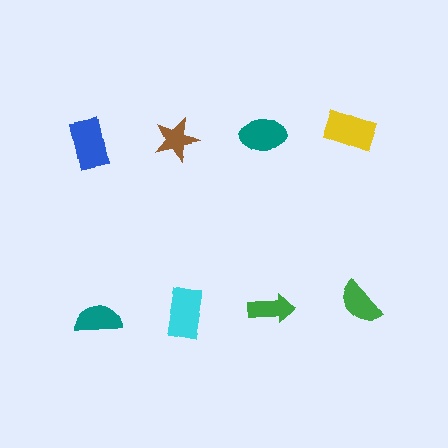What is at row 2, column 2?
A cyan rectangle.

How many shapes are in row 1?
4 shapes.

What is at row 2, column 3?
A green arrow.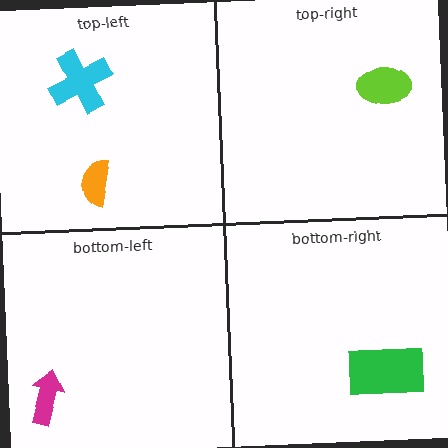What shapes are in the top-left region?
The cyan cross, the orange semicircle.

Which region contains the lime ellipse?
The top-right region.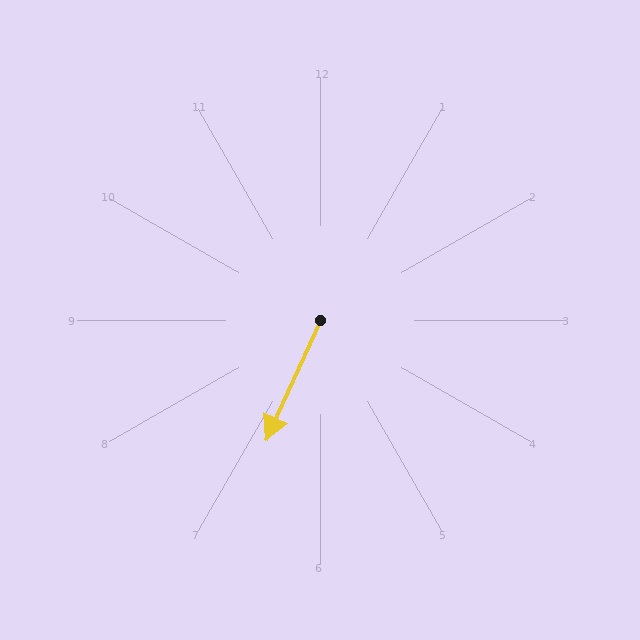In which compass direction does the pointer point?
Southwest.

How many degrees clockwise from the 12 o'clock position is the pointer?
Approximately 204 degrees.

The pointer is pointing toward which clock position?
Roughly 7 o'clock.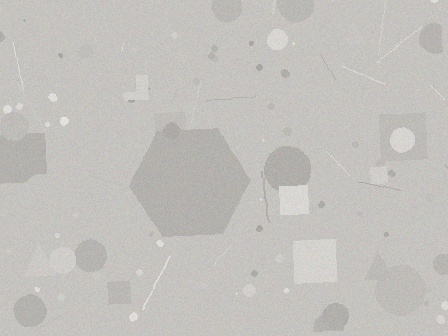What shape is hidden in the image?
A hexagon is hidden in the image.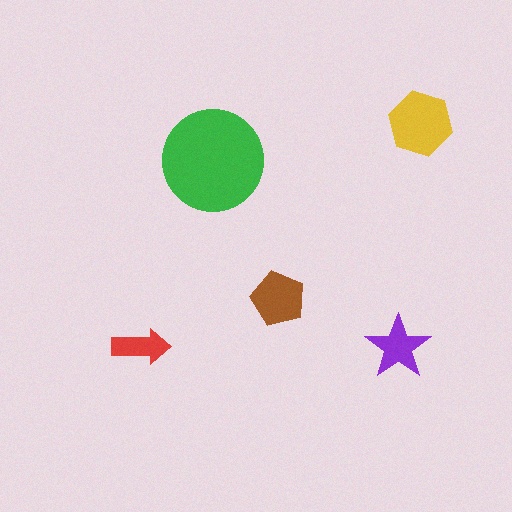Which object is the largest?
The green circle.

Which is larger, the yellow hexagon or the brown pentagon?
The yellow hexagon.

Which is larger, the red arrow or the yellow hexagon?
The yellow hexagon.